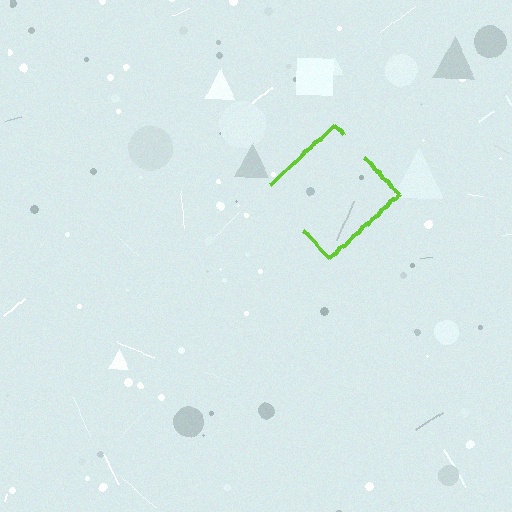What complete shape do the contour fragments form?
The contour fragments form a diamond.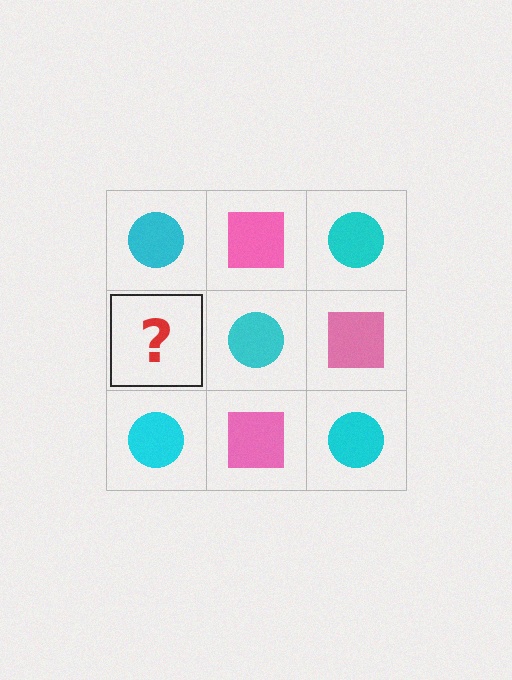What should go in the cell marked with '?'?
The missing cell should contain a pink square.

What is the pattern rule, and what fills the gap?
The rule is that it alternates cyan circle and pink square in a checkerboard pattern. The gap should be filled with a pink square.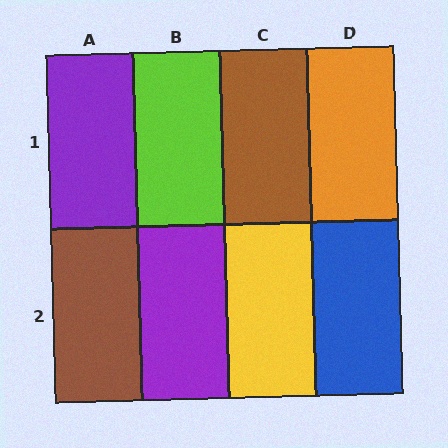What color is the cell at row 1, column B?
Lime.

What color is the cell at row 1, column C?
Brown.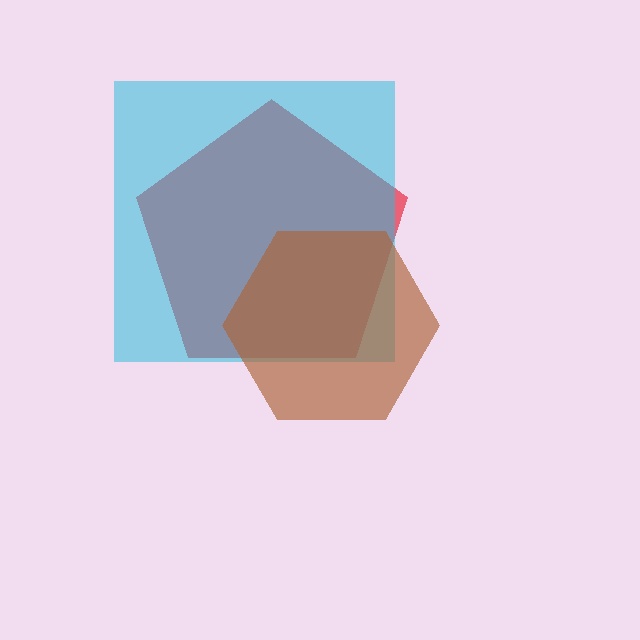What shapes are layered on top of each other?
The layered shapes are: a red pentagon, a cyan square, a brown hexagon.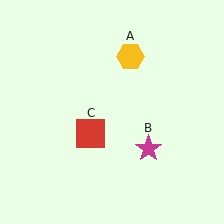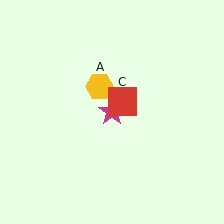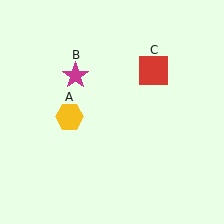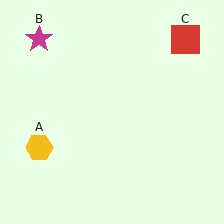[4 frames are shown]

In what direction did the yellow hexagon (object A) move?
The yellow hexagon (object A) moved down and to the left.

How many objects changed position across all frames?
3 objects changed position: yellow hexagon (object A), magenta star (object B), red square (object C).